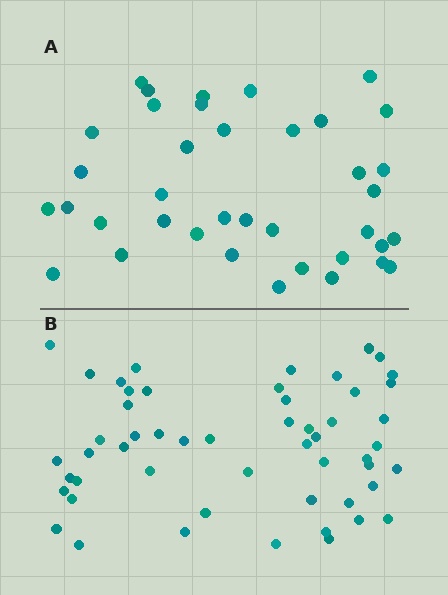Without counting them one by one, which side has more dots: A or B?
Region B (the bottom region) has more dots.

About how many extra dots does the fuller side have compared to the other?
Region B has approximately 15 more dots than region A.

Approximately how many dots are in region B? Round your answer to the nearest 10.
About 50 dots. (The exact count is 53, which rounds to 50.)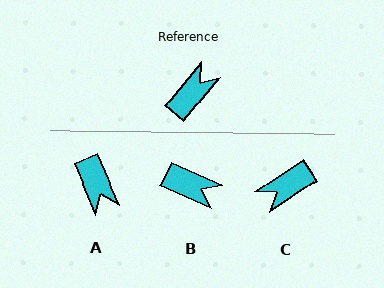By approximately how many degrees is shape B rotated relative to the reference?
Approximately 75 degrees clockwise.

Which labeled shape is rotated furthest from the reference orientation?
C, about 163 degrees away.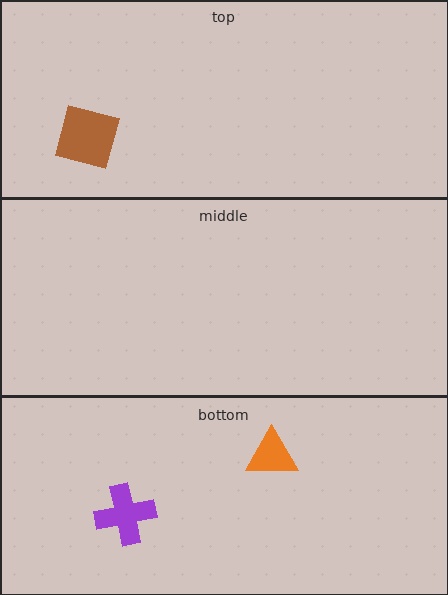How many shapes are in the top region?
1.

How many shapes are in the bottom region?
2.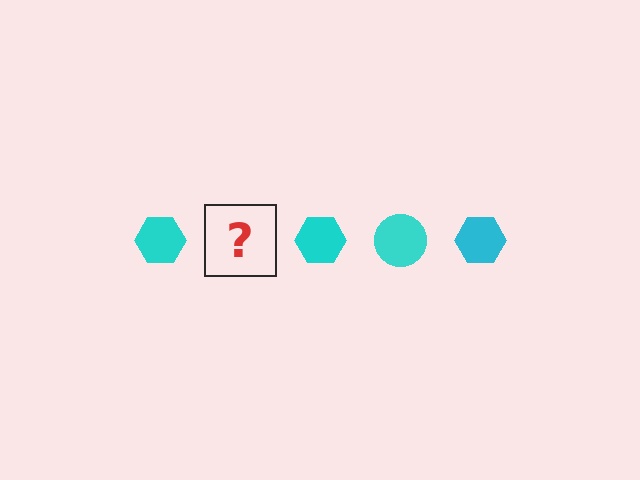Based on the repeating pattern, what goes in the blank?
The blank should be a cyan circle.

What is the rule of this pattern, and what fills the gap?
The rule is that the pattern cycles through hexagon, circle shapes in cyan. The gap should be filled with a cyan circle.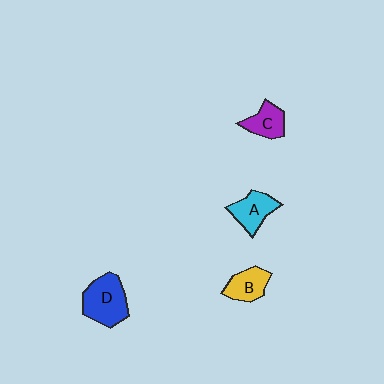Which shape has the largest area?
Shape D (blue).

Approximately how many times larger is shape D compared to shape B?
Approximately 1.5 times.